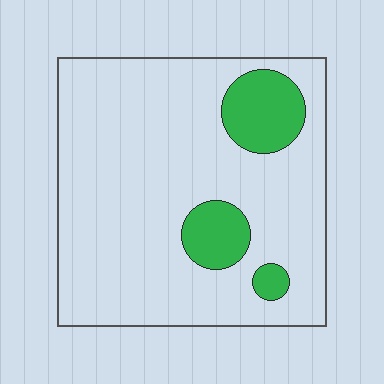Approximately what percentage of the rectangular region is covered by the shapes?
Approximately 15%.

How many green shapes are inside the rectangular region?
3.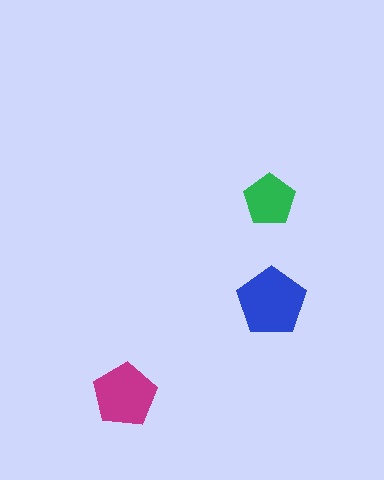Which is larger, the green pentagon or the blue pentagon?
The blue one.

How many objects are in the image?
There are 3 objects in the image.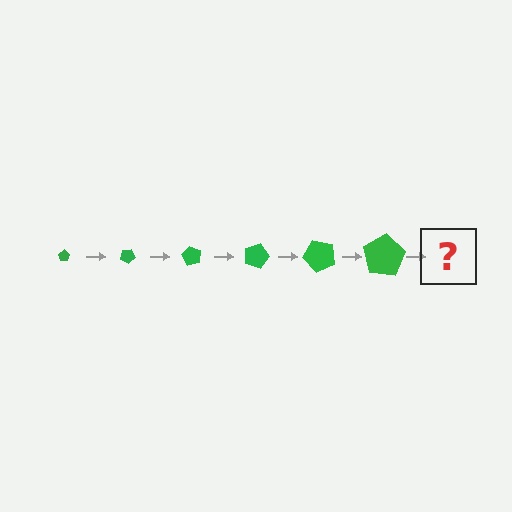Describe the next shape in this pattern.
It should be a pentagon, larger than the previous one and rotated 180 degrees from the start.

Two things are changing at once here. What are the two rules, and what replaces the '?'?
The two rules are that the pentagon grows larger each step and it rotates 30 degrees each step. The '?' should be a pentagon, larger than the previous one and rotated 180 degrees from the start.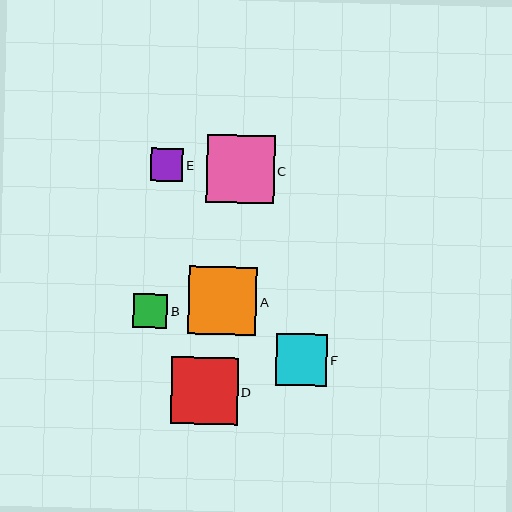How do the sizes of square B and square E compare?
Square B and square E are approximately the same size.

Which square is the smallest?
Square E is the smallest with a size of approximately 32 pixels.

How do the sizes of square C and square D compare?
Square C and square D are approximately the same size.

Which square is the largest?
Square A is the largest with a size of approximately 68 pixels.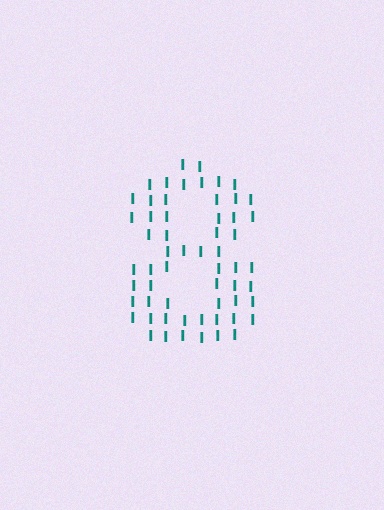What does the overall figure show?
The overall figure shows the digit 8.